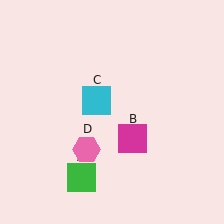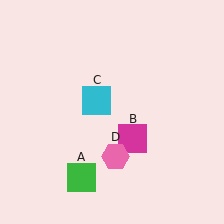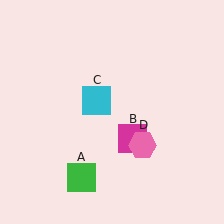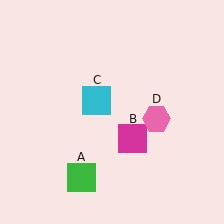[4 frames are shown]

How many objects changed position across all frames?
1 object changed position: pink hexagon (object D).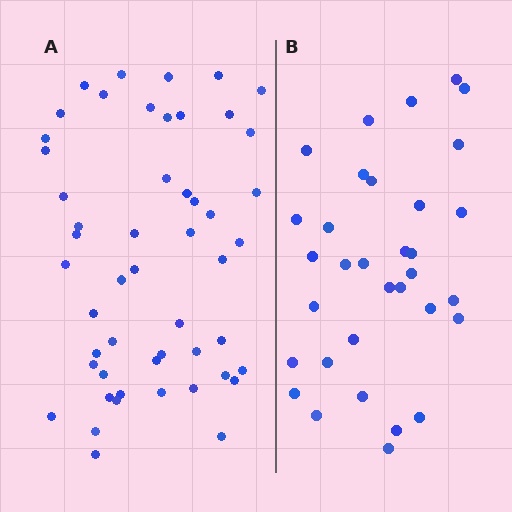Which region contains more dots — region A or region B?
Region A (the left region) has more dots.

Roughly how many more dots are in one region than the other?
Region A has approximately 20 more dots than region B.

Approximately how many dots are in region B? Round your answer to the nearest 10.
About 30 dots. (The exact count is 33, which rounds to 30.)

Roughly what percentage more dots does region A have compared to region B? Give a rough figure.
About 55% more.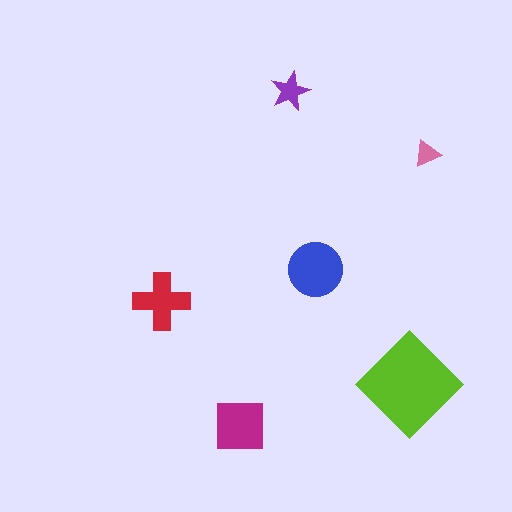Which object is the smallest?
The pink triangle.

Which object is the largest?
The lime diamond.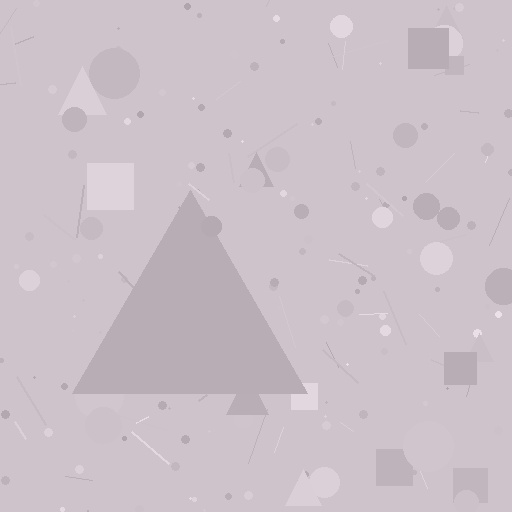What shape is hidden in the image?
A triangle is hidden in the image.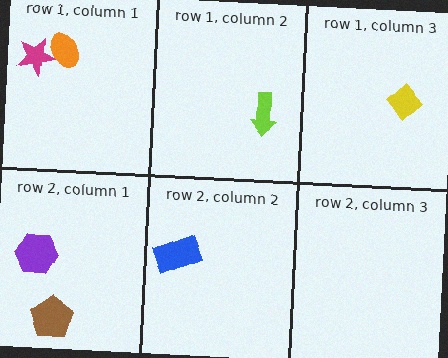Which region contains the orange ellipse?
The row 1, column 1 region.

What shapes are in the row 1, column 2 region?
The lime arrow.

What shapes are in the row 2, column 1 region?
The purple hexagon, the brown pentagon.